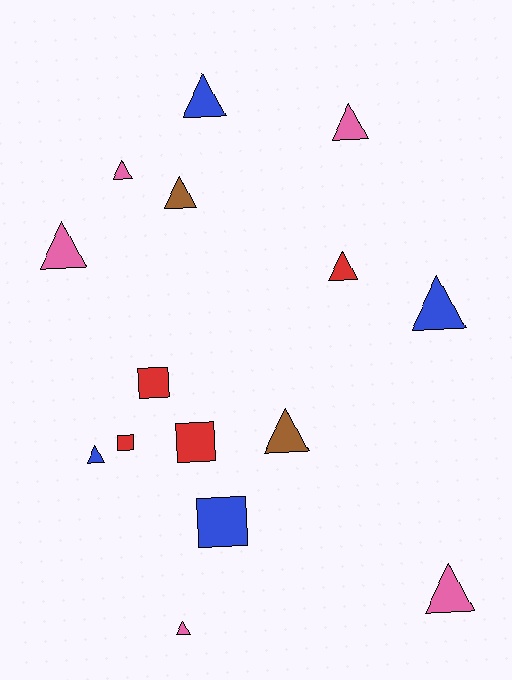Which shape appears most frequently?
Triangle, with 11 objects.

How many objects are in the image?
There are 15 objects.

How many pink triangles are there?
There are 5 pink triangles.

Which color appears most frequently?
Pink, with 5 objects.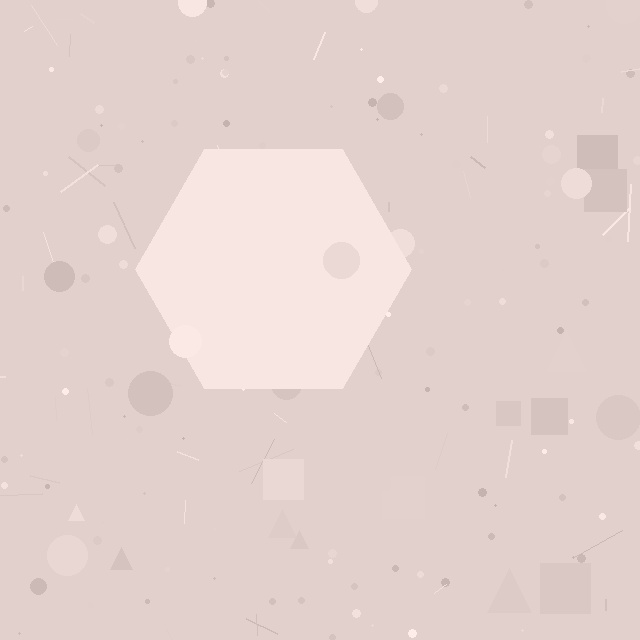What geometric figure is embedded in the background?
A hexagon is embedded in the background.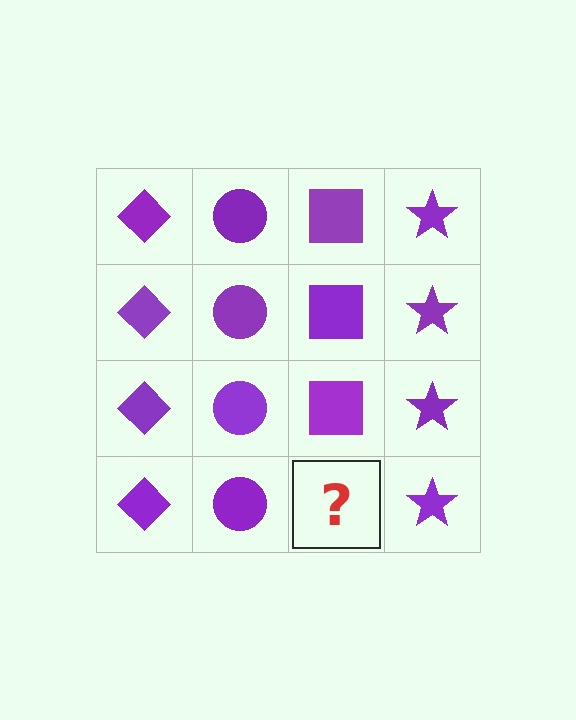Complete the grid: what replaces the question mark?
The question mark should be replaced with a purple square.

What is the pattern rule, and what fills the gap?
The rule is that each column has a consistent shape. The gap should be filled with a purple square.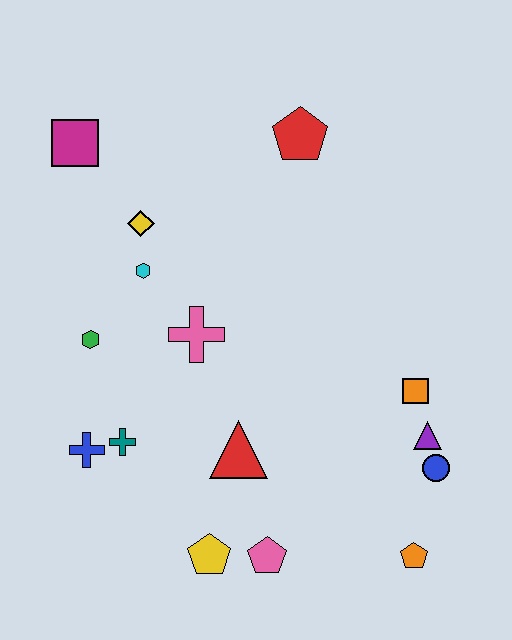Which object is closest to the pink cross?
The cyan hexagon is closest to the pink cross.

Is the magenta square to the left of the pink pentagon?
Yes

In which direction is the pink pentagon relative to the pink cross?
The pink pentagon is below the pink cross.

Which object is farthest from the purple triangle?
The magenta square is farthest from the purple triangle.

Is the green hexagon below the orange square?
No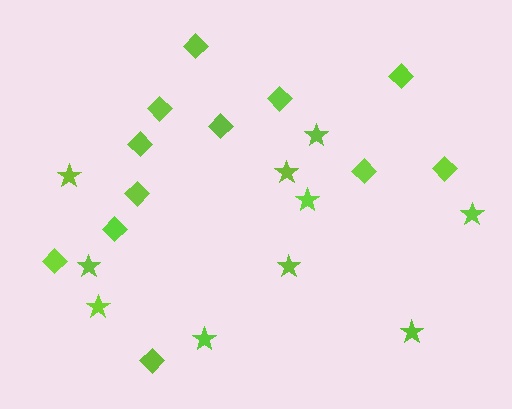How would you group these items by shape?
There are 2 groups: one group of diamonds (12) and one group of stars (10).